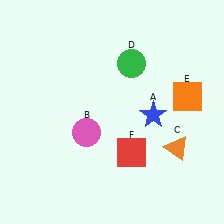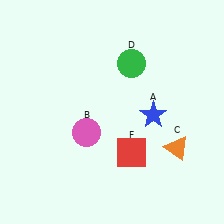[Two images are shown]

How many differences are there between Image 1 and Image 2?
There is 1 difference between the two images.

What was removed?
The orange square (E) was removed in Image 2.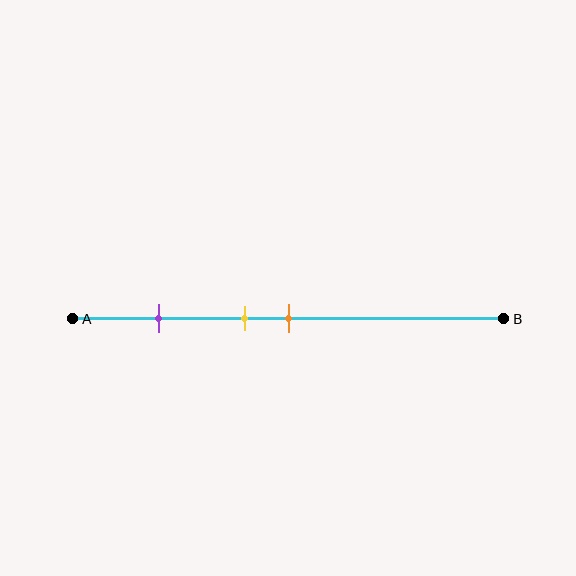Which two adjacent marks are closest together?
The yellow and orange marks are the closest adjacent pair.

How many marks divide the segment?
There are 3 marks dividing the segment.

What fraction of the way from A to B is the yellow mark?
The yellow mark is approximately 40% (0.4) of the way from A to B.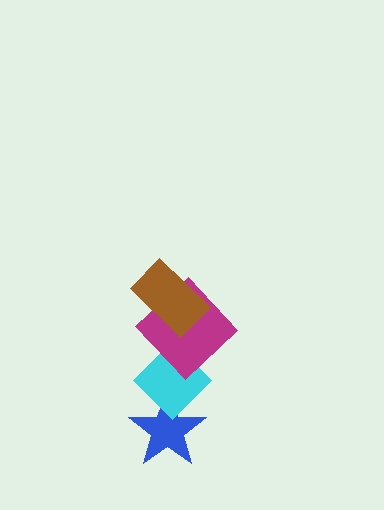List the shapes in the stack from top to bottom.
From top to bottom: the brown rectangle, the magenta diamond, the cyan diamond, the blue star.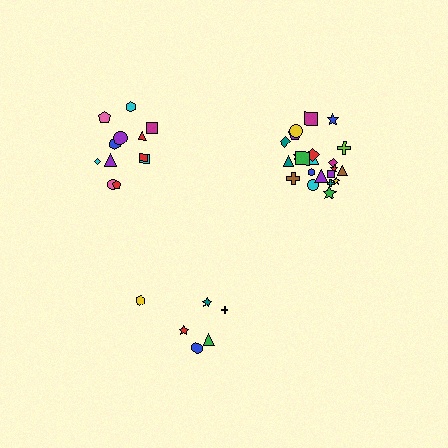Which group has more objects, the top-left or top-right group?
The top-right group.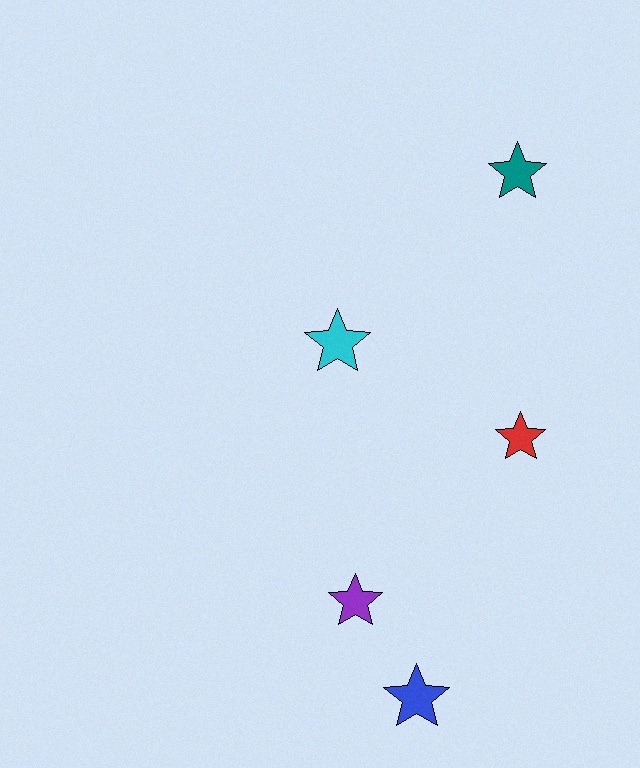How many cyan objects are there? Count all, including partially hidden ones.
There is 1 cyan object.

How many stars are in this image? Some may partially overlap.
There are 5 stars.